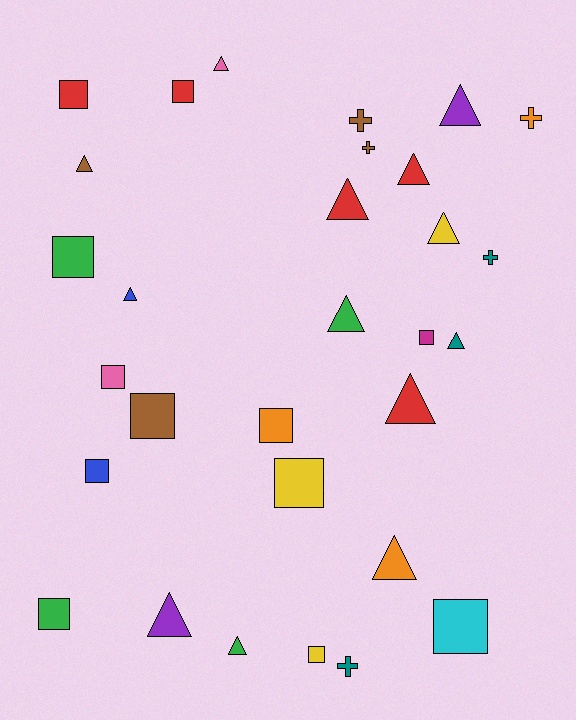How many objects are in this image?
There are 30 objects.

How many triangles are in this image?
There are 13 triangles.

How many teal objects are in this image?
There are 3 teal objects.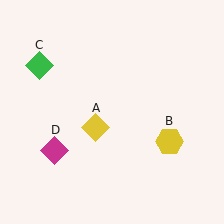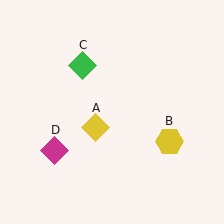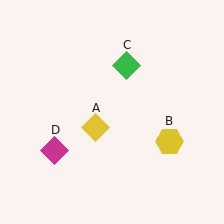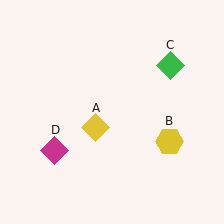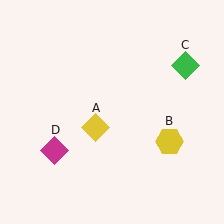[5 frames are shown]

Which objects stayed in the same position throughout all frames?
Yellow diamond (object A) and yellow hexagon (object B) and magenta diamond (object D) remained stationary.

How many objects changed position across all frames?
1 object changed position: green diamond (object C).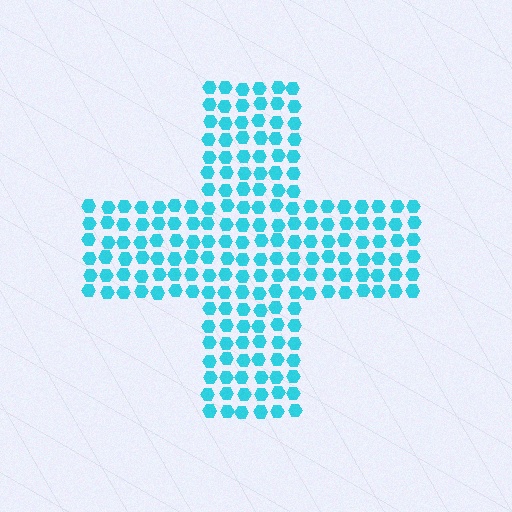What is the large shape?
The large shape is a cross.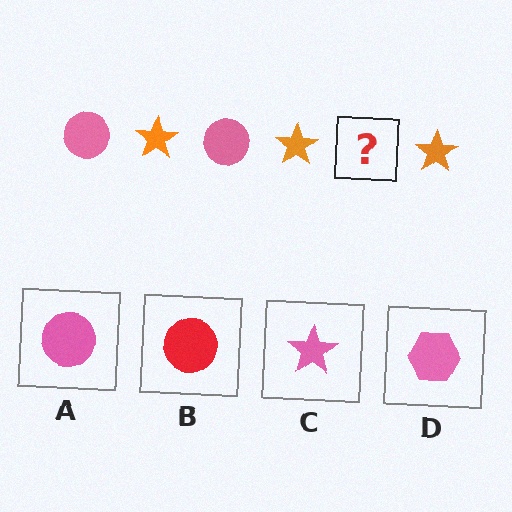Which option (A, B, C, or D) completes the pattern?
A.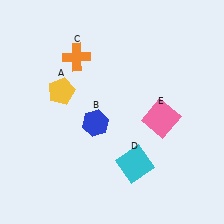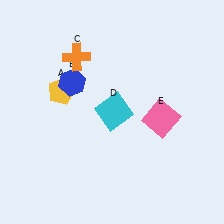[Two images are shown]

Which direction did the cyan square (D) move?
The cyan square (D) moved up.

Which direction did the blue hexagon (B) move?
The blue hexagon (B) moved up.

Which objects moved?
The objects that moved are: the blue hexagon (B), the cyan square (D).